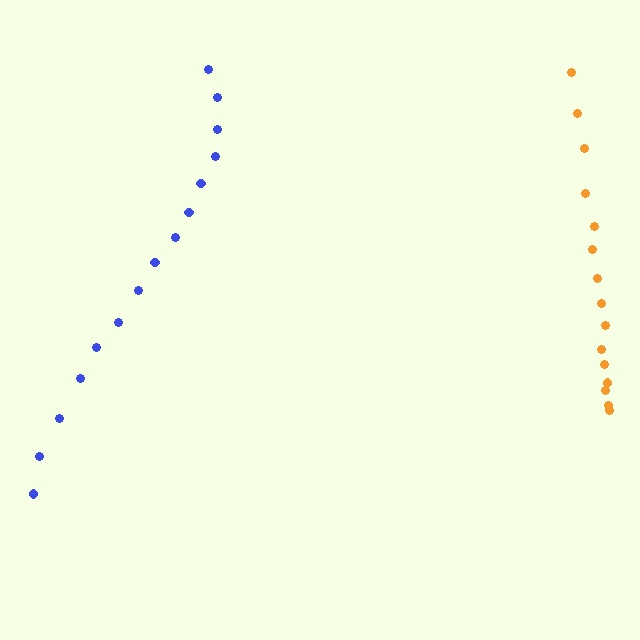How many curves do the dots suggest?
There are 2 distinct paths.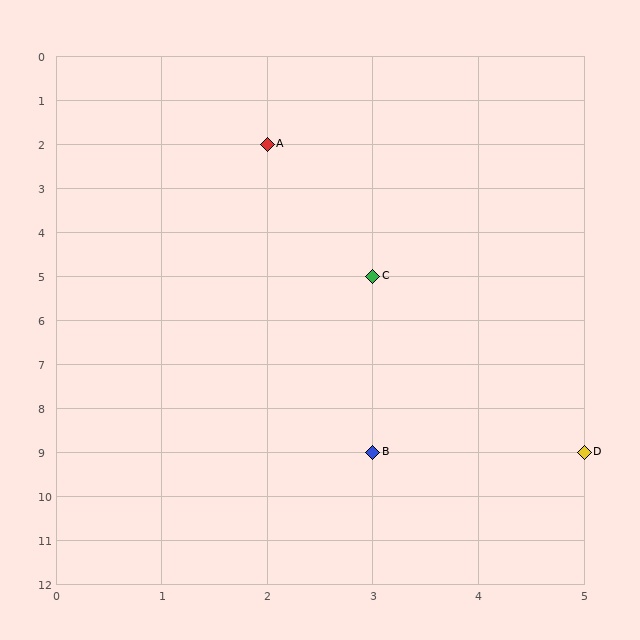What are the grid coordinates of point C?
Point C is at grid coordinates (3, 5).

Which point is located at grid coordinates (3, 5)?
Point C is at (3, 5).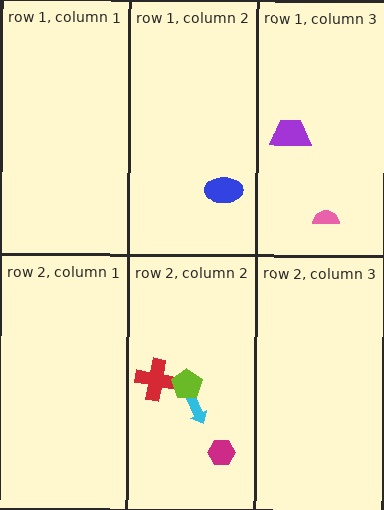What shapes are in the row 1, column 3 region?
The pink semicircle, the purple trapezoid.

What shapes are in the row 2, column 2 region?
The red cross, the cyan arrow, the magenta hexagon, the lime pentagon.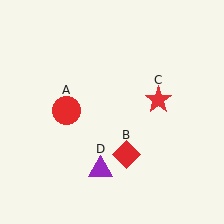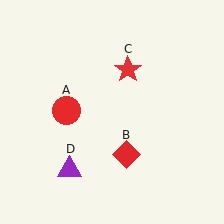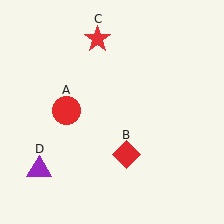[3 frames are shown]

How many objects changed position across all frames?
2 objects changed position: red star (object C), purple triangle (object D).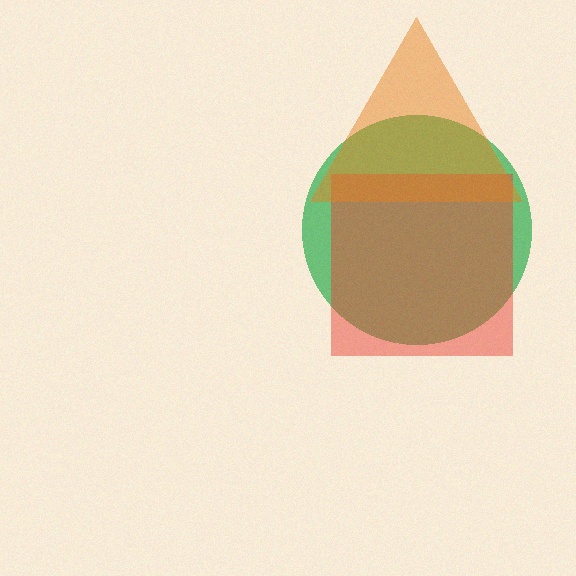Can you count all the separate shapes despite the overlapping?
Yes, there are 3 separate shapes.